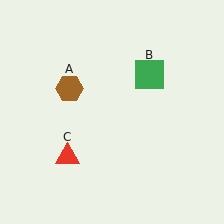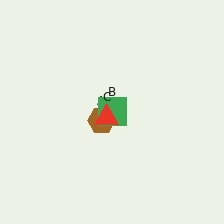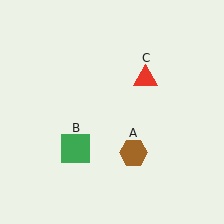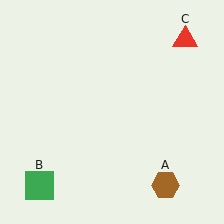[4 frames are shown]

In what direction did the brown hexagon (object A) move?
The brown hexagon (object A) moved down and to the right.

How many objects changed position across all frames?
3 objects changed position: brown hexagon (object A), green square (object B), red triangle (object C).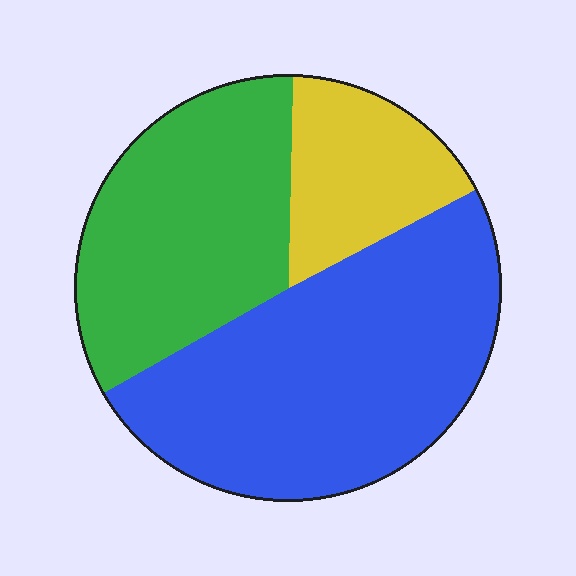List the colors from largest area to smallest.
From largest to smallest: blue, green, yellow.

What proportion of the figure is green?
Green takes up about one third (1/3) of the figure.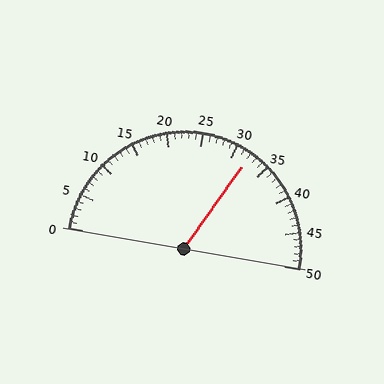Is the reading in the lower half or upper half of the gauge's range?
The reading is in the upper half of the range (0 to 50).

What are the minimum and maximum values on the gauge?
The gauge ranges from 0 to 50.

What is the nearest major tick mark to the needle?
The nearest major tick mark is 30.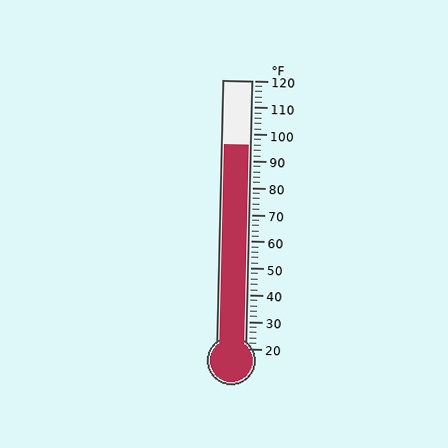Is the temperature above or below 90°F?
The temperature is above 90°F.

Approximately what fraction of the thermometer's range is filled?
The thermometer is filled to approximately 75% of its range.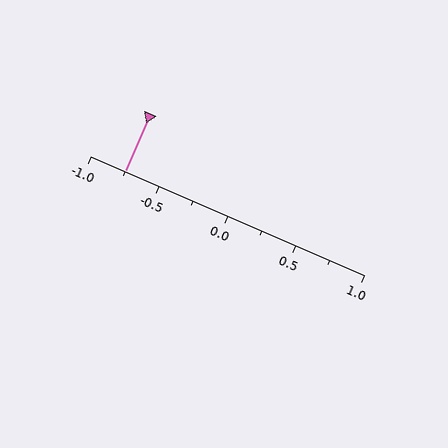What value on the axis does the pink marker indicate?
The marker indicates approximately -0.75.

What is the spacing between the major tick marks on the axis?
The major ticks are spaced 0.5 apart.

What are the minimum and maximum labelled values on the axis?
The axis runs from -1.0 to 1.0.